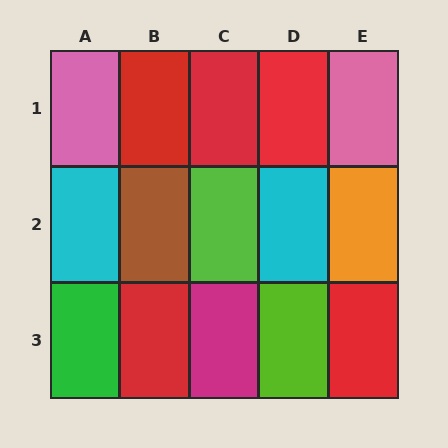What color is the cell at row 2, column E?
Orange.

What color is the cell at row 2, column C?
Lime.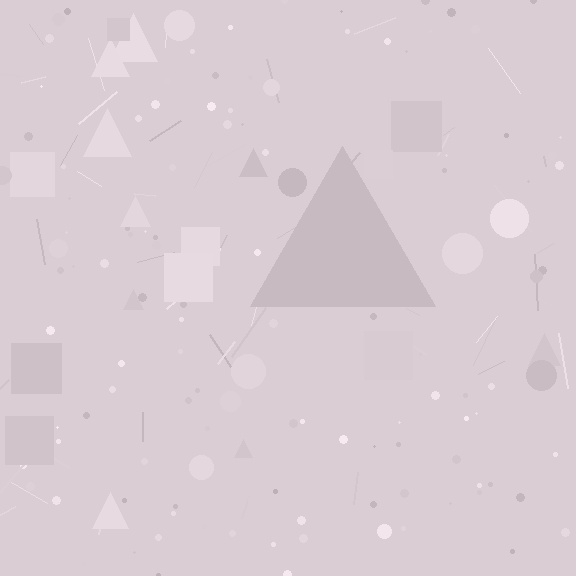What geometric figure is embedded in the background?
A triangle is embedded in the background.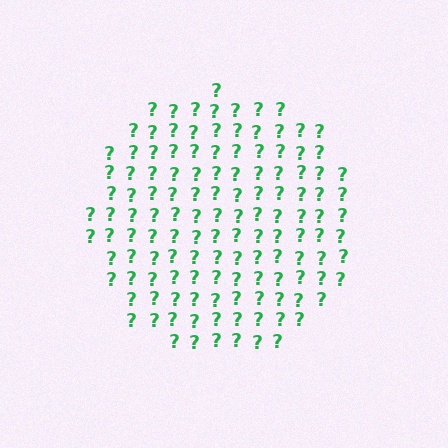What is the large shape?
The large shape is a circle.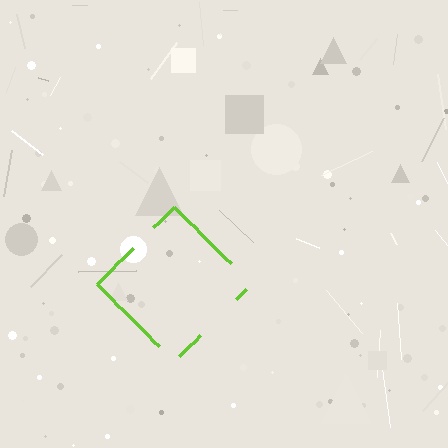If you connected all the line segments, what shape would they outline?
They would outline a diamond.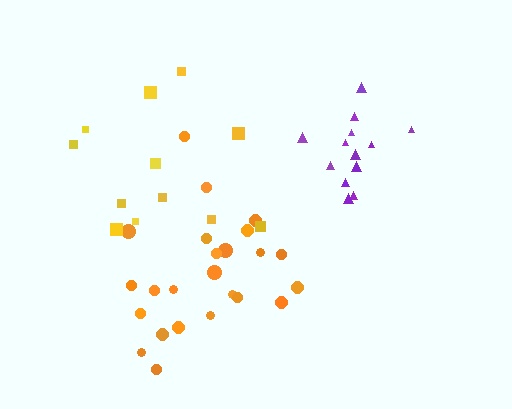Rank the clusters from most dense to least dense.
purple, orange, yellow.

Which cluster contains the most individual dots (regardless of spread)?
Orange (24).